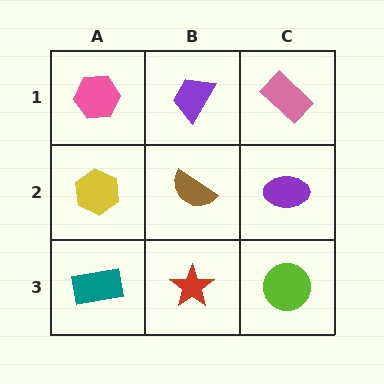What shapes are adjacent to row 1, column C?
A purple ellipse (row 2, column C), a purple trapezoid (row 1, column B).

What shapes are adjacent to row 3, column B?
A brown semicircle (row 2, column B), a teal rectangle (row 3, column A), a lime circle (row 3, column C).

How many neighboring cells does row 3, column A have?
2.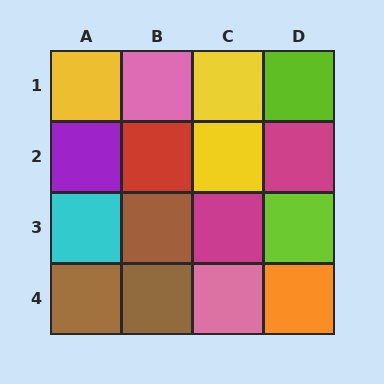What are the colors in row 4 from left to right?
Brown, brown, pink, orange.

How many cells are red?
1 cell is red.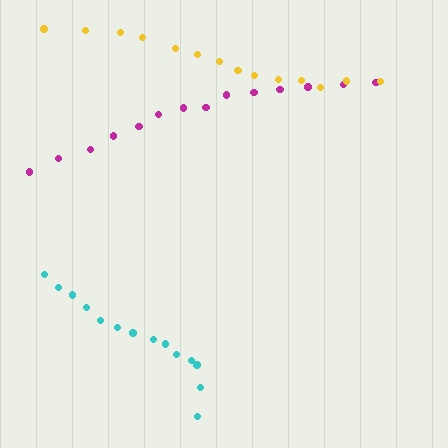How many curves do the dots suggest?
There are 3 distinct paths.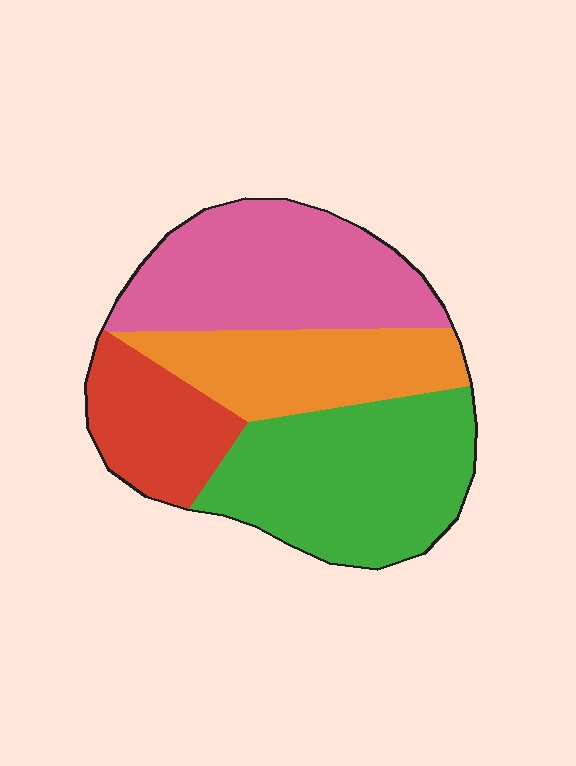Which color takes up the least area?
Red, at roughly 15%.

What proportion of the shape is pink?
Pink covers roughly 30% of the shape.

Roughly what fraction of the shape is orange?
Orange covers 21% of the shape.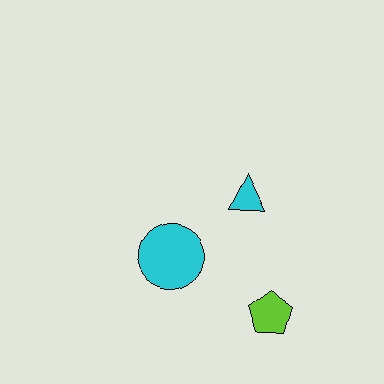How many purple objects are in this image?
There are no purple objects.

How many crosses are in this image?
There are no crosses.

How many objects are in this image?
There are 3 objects.